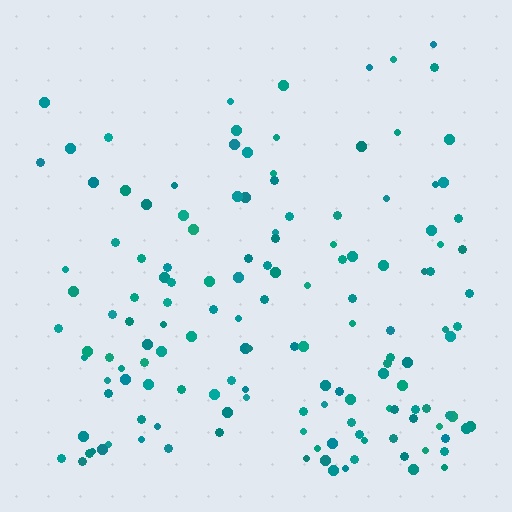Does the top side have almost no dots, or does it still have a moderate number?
Still a moderate number, just noticeably fewer than the bottom.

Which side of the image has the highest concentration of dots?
The bottom.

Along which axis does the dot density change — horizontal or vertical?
Vertical.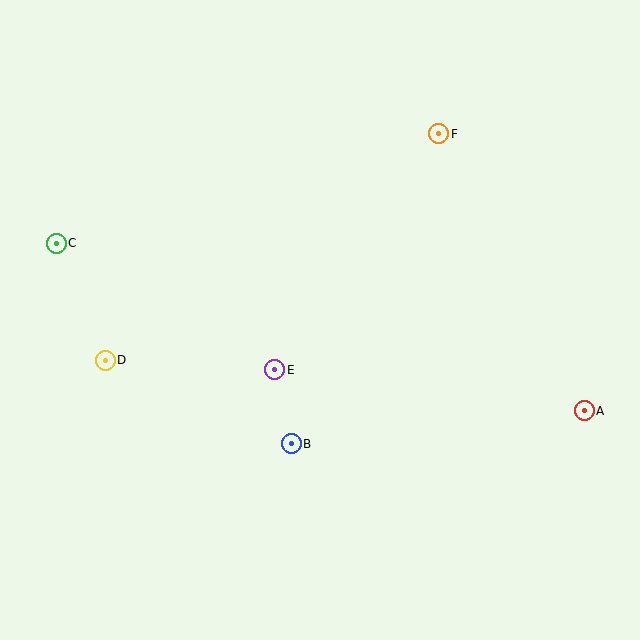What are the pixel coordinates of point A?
Point A is at (584, 411).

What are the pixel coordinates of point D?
Point D is at (105, 361).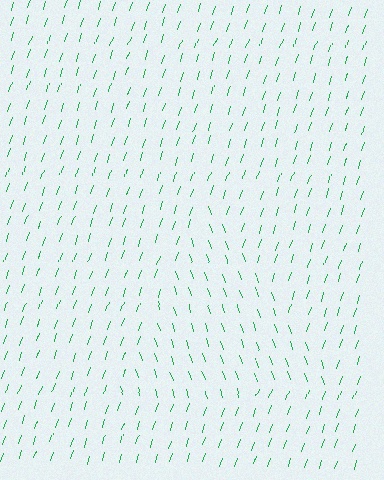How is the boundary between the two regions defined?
The boundary is defined purely by a change in line orientation (approximately 38 degrees difference). All lines are the same color and thickness.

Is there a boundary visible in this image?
Yes, there is a texture boundary formed by a change in line orientation.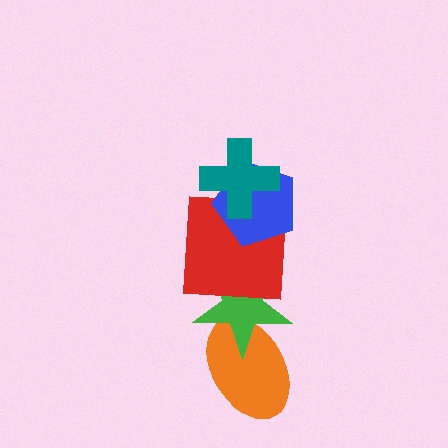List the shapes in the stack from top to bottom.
From top to bottom: the teal cross, the blue pentagon, the red square, the green star, the orange ellipse.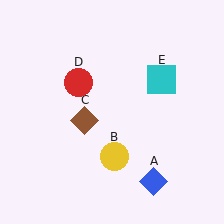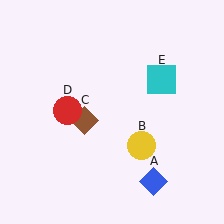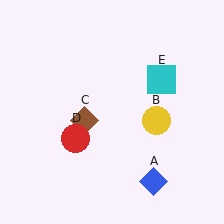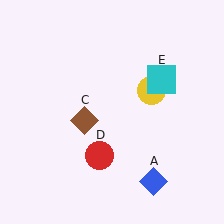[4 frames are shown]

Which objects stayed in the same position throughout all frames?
Blue diamond (object A) and brown diamond (object C) and cyan square (object E) remained stationary.